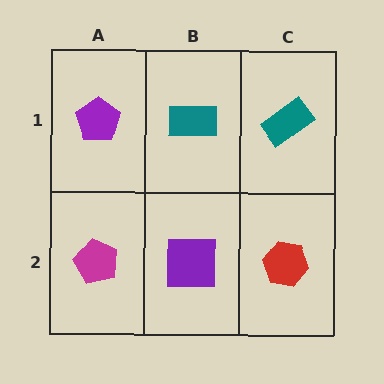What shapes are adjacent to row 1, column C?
A red hexagon (row 2, column C), a teal rectangle (row 1, column B).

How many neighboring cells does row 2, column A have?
2.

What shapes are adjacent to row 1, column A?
A magenta pentagon (row 2, column A), a teal rectangle (row 1, column B).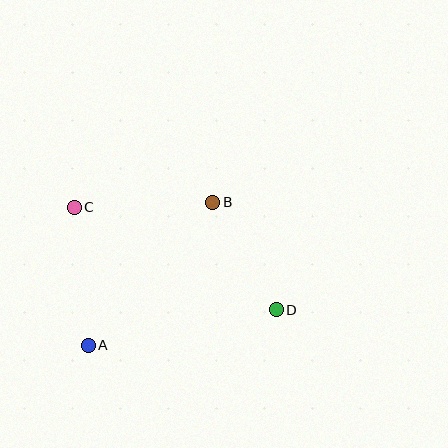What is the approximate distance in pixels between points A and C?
The distance between A and C is approximately 139 pixels.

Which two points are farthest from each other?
Points C and D are farthest from each other.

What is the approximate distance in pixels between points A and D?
The distance between A and D is approximately 192 pixels.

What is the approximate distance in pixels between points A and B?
The distance between A and B is approximately 190 pixels.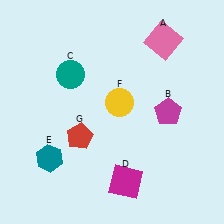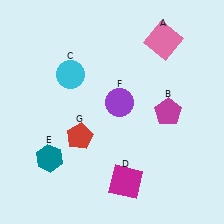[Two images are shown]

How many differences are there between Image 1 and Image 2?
There are 2 differences between the two images.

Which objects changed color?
C changed from teal to cyan. F changed from yellow to purple.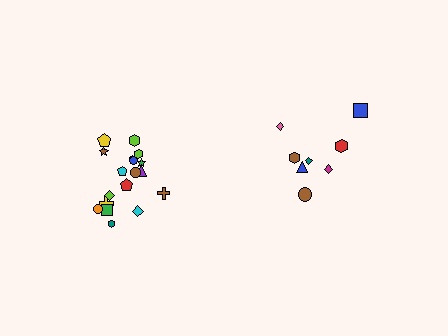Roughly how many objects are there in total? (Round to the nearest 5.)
Roughly 25 objects in total.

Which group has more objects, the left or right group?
The left group.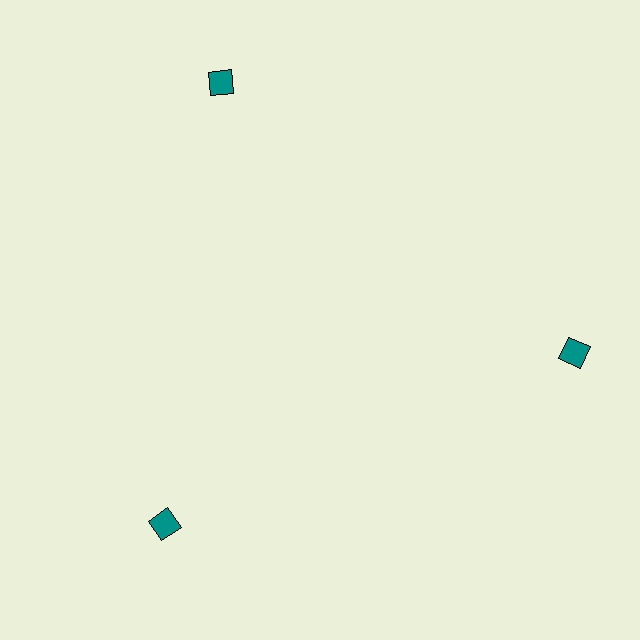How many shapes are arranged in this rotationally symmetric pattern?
There are 3 shapes, arranged in 3 groups of 1.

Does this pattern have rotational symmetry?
Yes, this pattern has 3-fold rotational symmetry. It looks the same after rotating 120 degrees around the center.